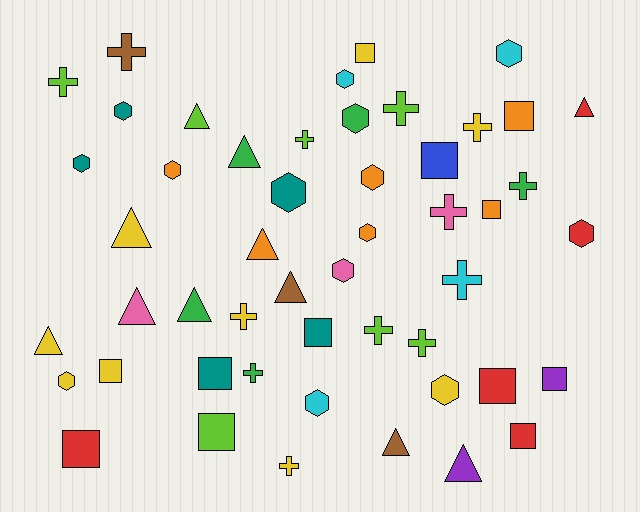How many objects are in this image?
There are 50 objects.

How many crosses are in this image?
There are 13 crosses.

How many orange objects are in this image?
There are 6 orange objects.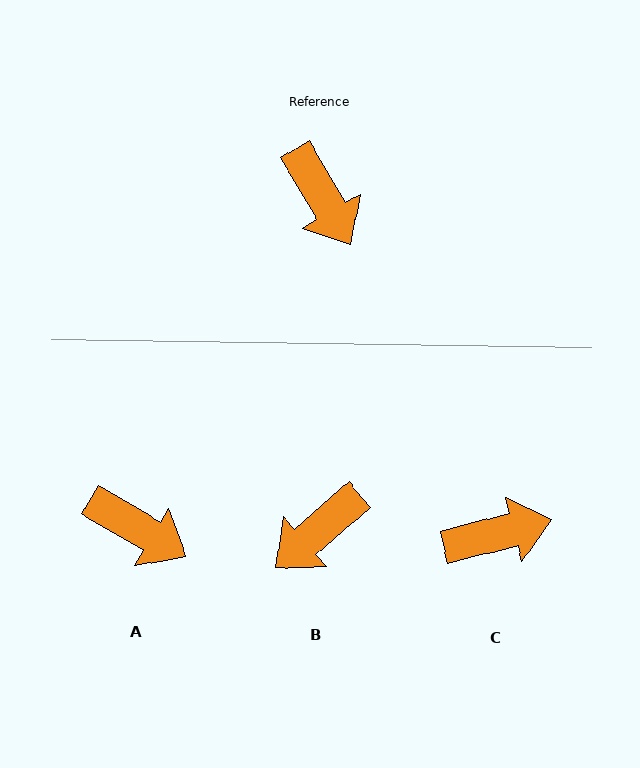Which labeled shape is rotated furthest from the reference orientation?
B, about 79 degrees away.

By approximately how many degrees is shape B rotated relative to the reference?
Approximately 79 degrees clockwise.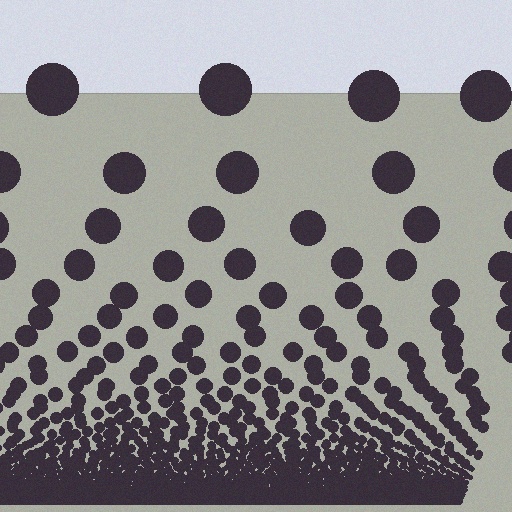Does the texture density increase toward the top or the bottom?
Density increases toward the bottom.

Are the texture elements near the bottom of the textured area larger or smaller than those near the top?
Smaller. The gradient is inverted — elements near the bottom are smaller and denser.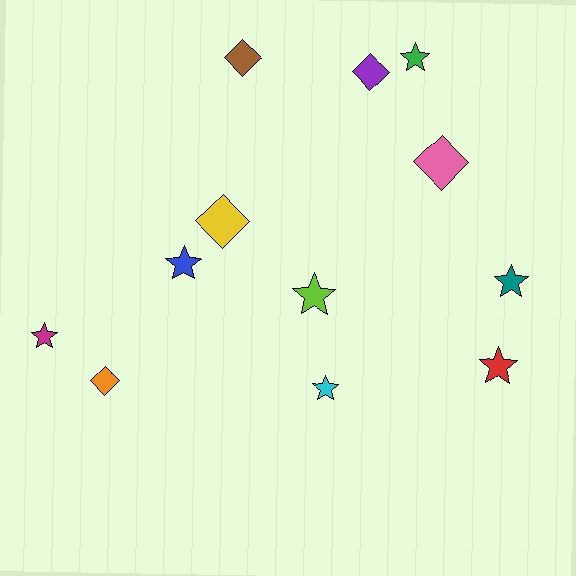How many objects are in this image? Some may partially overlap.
There are 12 objects.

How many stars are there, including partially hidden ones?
There are 7 stars.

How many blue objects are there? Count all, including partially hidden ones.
There is 1 blue object.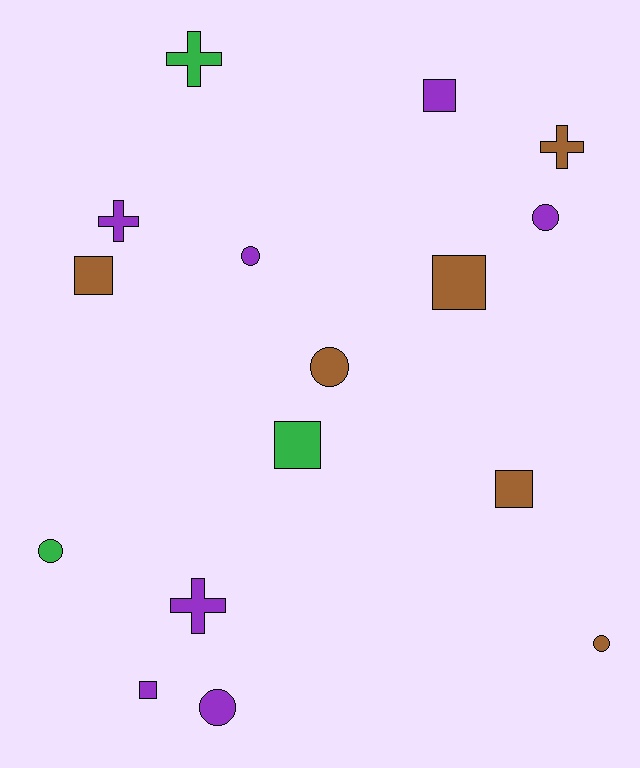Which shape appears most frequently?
Square, with 6 objects.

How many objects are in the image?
There are 16 objects.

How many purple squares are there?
There are 2 purple squares.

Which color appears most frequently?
Purple, with 7 objects.